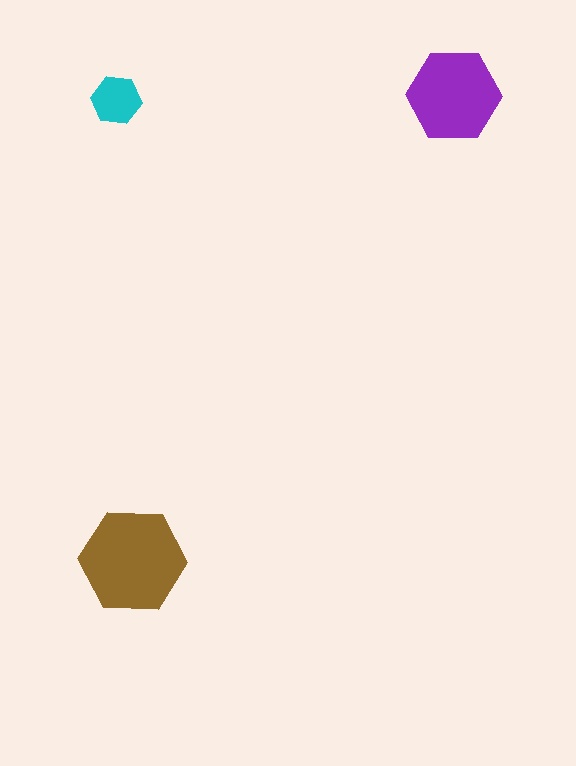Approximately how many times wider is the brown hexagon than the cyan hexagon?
About 2 times wider.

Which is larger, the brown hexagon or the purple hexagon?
The brown one.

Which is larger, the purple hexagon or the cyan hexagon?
The purple one.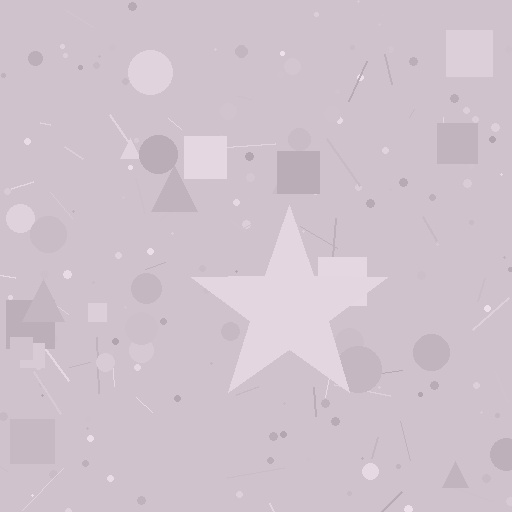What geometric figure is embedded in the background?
A star is embedded in the background.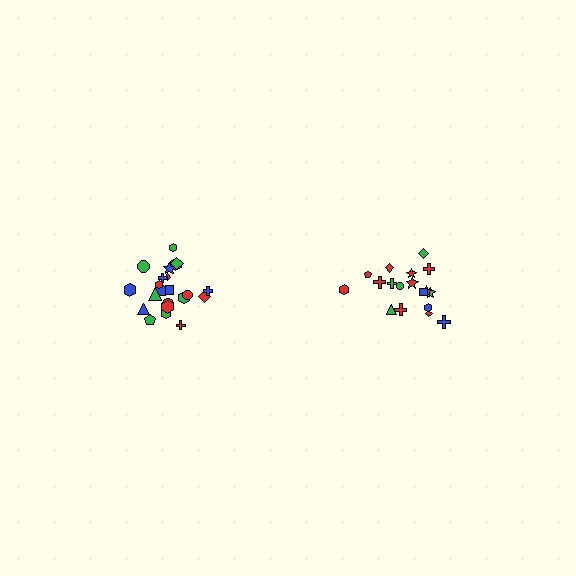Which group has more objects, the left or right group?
The left group.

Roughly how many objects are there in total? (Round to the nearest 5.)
Roughly 40 objects in total.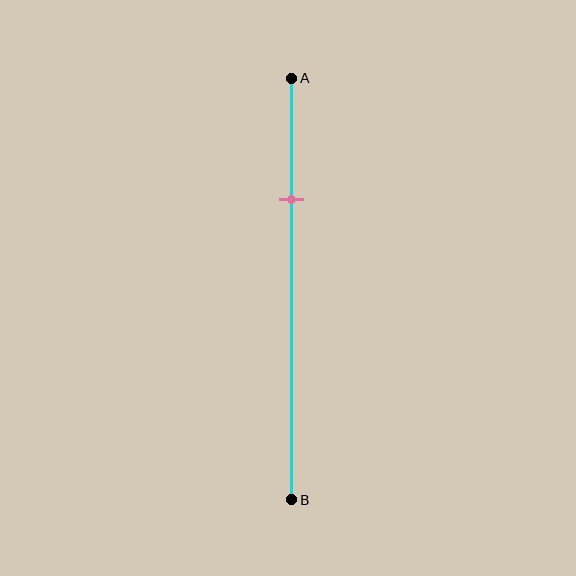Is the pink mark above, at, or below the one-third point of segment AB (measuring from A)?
The pink mark is above the one-third point of segment AB.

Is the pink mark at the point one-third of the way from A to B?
No, the mark is at about 30% from A, not at the 33% one-third point.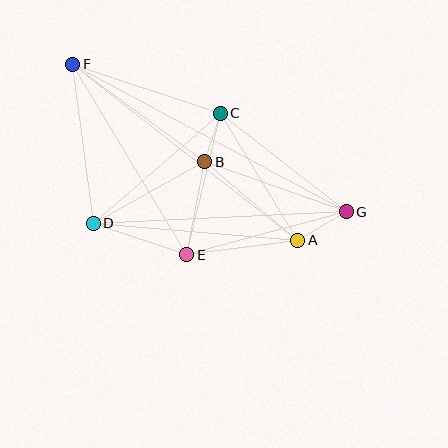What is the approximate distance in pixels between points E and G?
The distance between E and G is approximately 165 pixels.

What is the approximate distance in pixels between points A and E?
The distance between A and E is approximately 112 pixels.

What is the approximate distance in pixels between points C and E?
The distance between C and E is approximately 145 pixels.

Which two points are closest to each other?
Points B and C are closest to each other.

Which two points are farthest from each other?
Points F and G are farthest from each other.